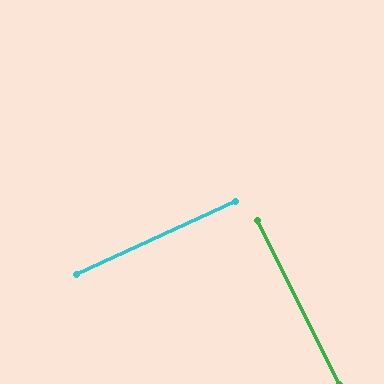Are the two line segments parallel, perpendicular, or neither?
Perpendicular — they meet at approximately 88°.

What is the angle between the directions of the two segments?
Approximately 88 degrees.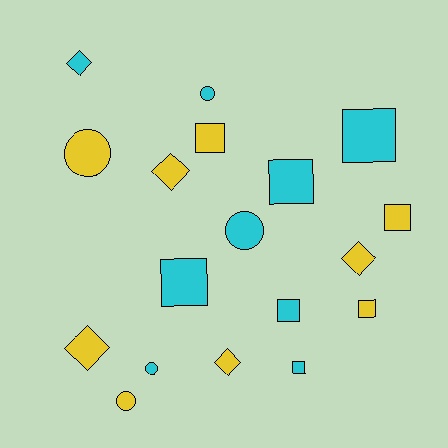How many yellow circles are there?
There are 2 yellow circles.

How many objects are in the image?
There are 18 objects.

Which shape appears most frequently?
Square, with 8 objects.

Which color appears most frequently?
Yellow, with 9 objects.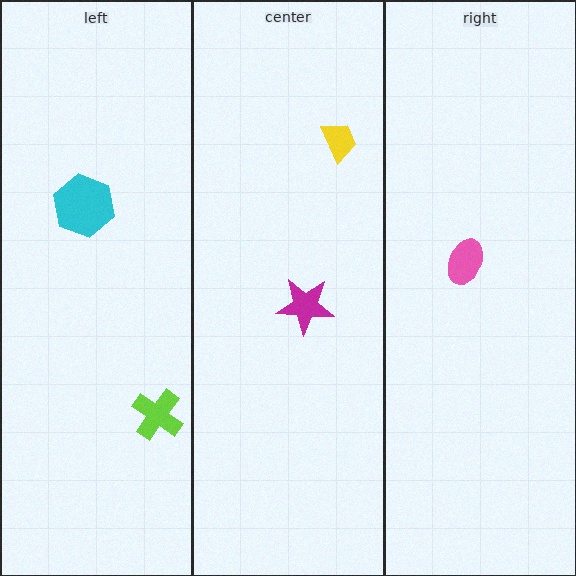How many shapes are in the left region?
2.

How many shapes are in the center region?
2.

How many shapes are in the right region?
1.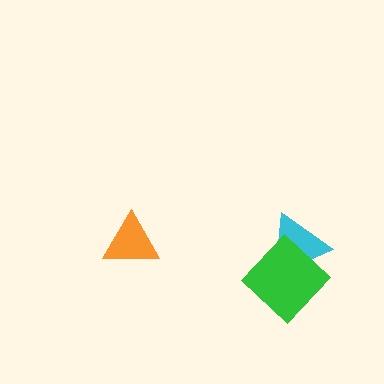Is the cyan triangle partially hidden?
Yes, it is partially covered by another shape.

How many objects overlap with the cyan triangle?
1 object overlaps with the cyan triangle.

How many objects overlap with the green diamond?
1 object overlaps with the green diamond.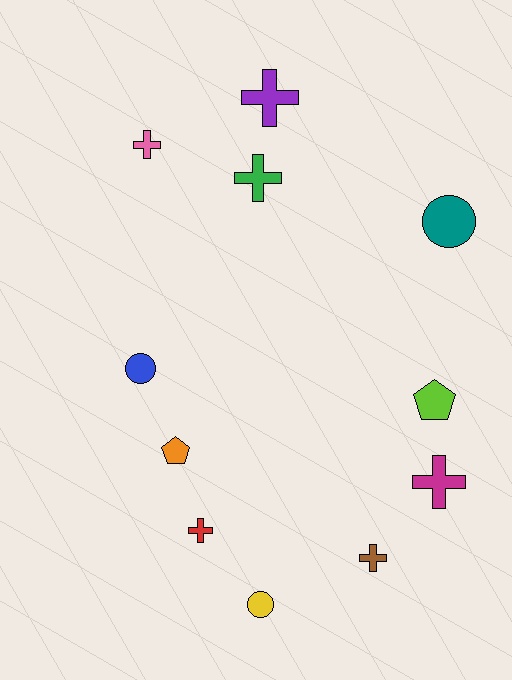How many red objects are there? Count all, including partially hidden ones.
There is 1 red object.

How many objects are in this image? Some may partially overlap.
There are 11 objects.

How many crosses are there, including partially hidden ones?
There are 6 crosses.